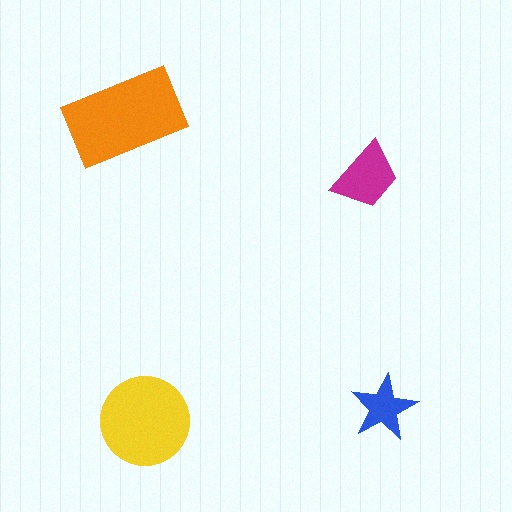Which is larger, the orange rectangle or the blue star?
The orange rectangle.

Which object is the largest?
The orange rectangle.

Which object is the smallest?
The blue star.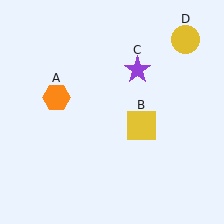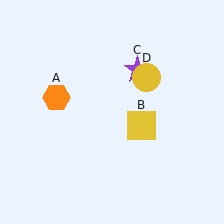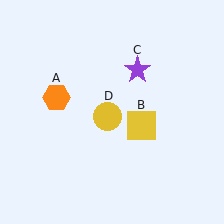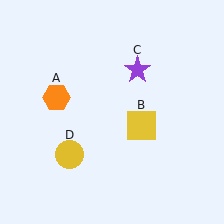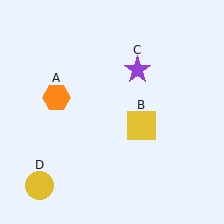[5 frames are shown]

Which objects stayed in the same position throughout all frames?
Orange hexagon (object A) and yellow square (object B) and purple star (object C) remained stationary.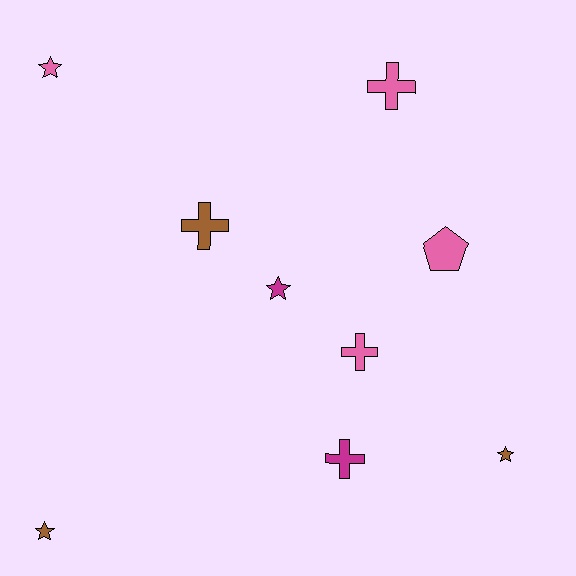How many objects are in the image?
There are 9 objects.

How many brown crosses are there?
There is 1 brown cross.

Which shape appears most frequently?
Star, with 4 objects.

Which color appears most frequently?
Pink, with 4 objects.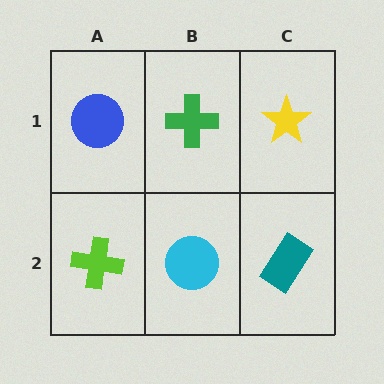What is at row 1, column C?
A yellow star.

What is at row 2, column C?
A teal rectangle.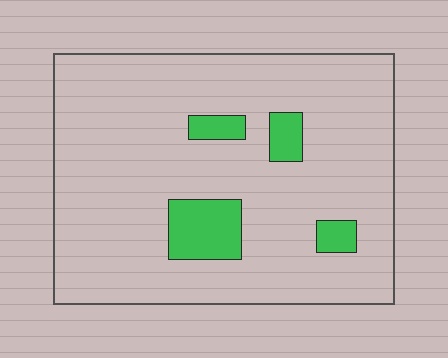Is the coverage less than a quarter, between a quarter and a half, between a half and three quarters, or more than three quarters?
Less than a quarter.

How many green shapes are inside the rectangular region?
4.